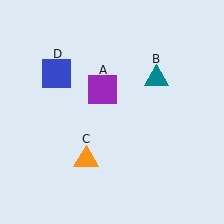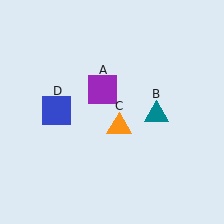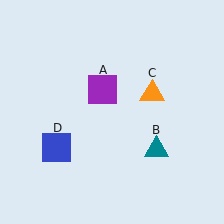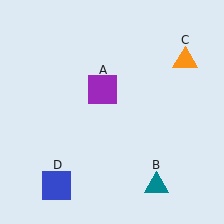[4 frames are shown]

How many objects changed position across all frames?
3 objects changed position: teal triangle (object B), orange triangle (object C), blue square (object D).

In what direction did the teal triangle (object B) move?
The teal triangle (object B) moved down.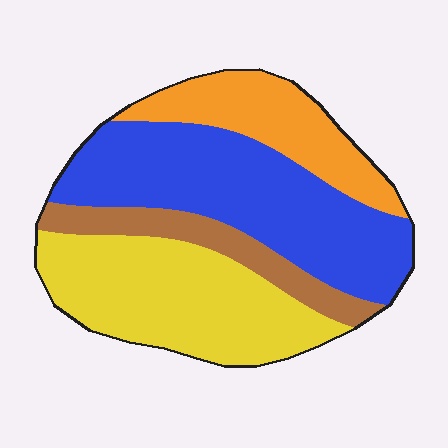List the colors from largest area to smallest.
From largest to smallest: blue, yellow, orange, brown.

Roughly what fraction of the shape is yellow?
Yellow covers 32% of the shape.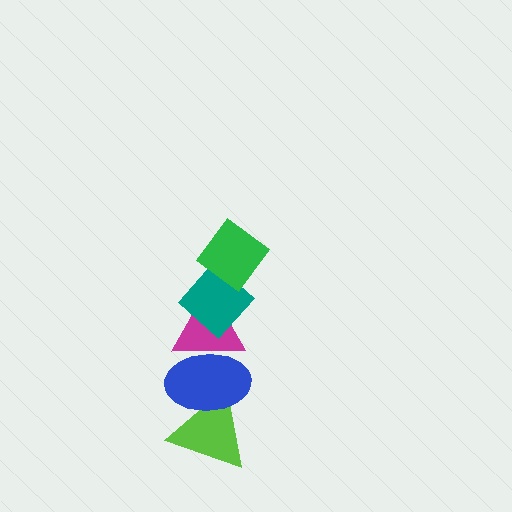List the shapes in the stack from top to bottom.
From top to bottom: the green diamond, the teal diamond, the magenta triangle, the blue ellipse, the lime triangle.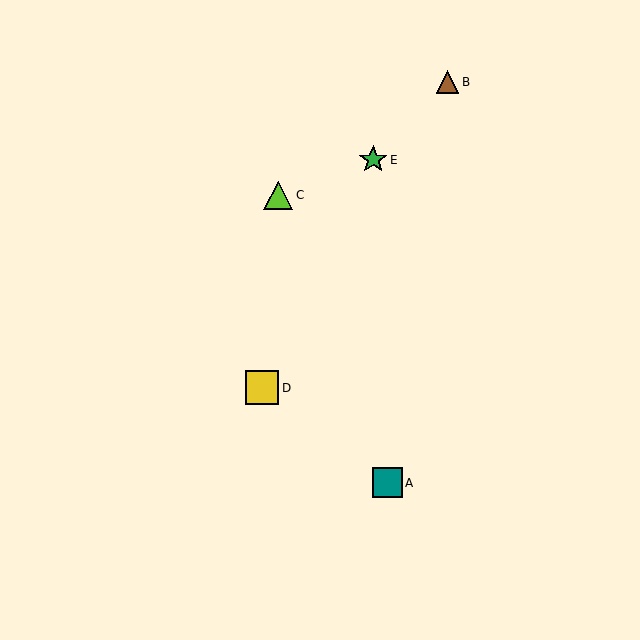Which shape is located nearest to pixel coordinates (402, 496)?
The teal square (labeled A) at (387, 483) is nearest to that location.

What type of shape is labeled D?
Shape D is a yellow square.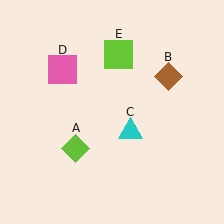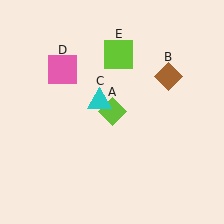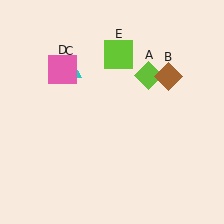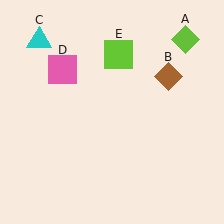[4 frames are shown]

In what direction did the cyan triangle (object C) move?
The cyan triangle (object C) moved up and to the left.